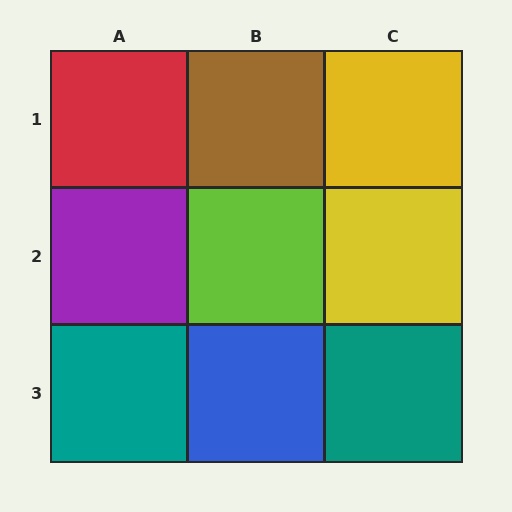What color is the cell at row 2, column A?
Purple.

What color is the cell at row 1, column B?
Brown.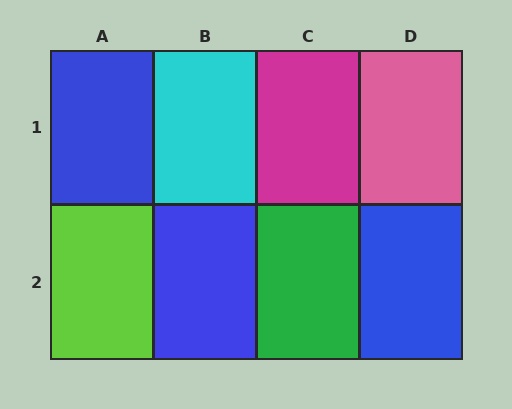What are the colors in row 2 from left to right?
Lime, blue, green, blue.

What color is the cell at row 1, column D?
Pink.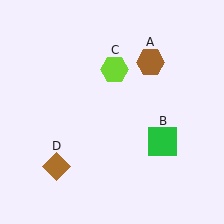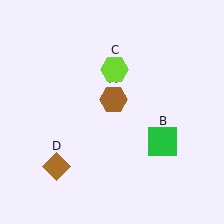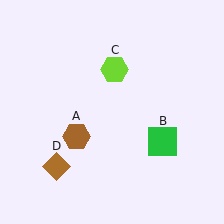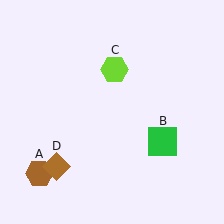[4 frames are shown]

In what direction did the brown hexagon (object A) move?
The brown hexagon (object A) moved down and to the left.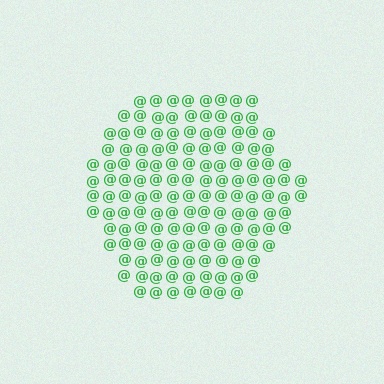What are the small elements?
The small elements are at signs.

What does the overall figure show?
The overall figure shows a hexagon.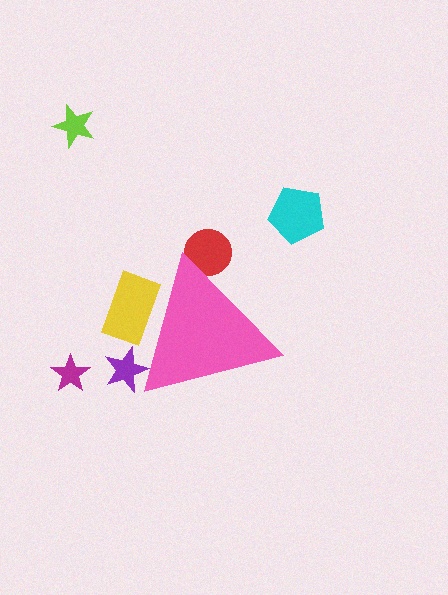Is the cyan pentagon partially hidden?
No, the cyan pentagon is fully visible.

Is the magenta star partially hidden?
No, the magenta star is fully visible.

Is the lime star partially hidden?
No, the lime star is fully visible.